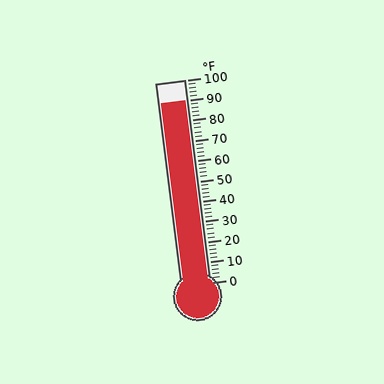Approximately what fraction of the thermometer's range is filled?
The thermometer is filled to approximately 90% of its range.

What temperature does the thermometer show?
The thermometer shows approximately 90°F.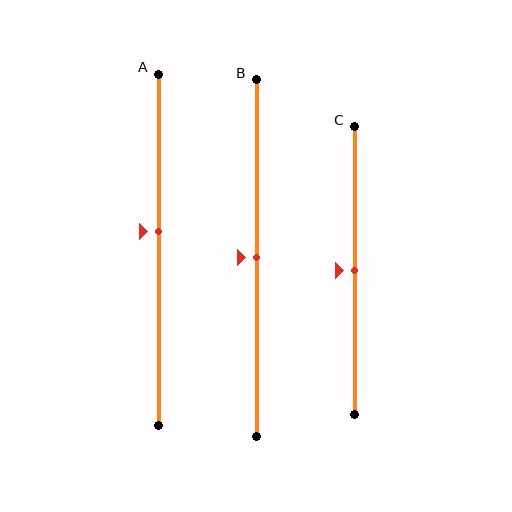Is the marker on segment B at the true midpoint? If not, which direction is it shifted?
Yes, the marker on segment B is at the true midpoint.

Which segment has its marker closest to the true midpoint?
Segment B has its marker closest to the true midpoint.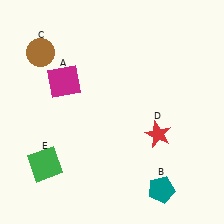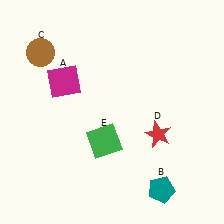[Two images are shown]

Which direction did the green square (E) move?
The green square (E) moved right.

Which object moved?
The green square (E) moved right.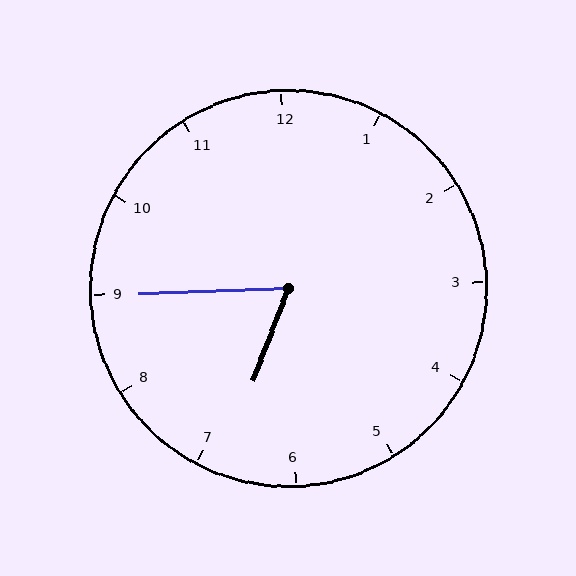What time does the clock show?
6:45.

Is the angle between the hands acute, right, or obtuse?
It is acute.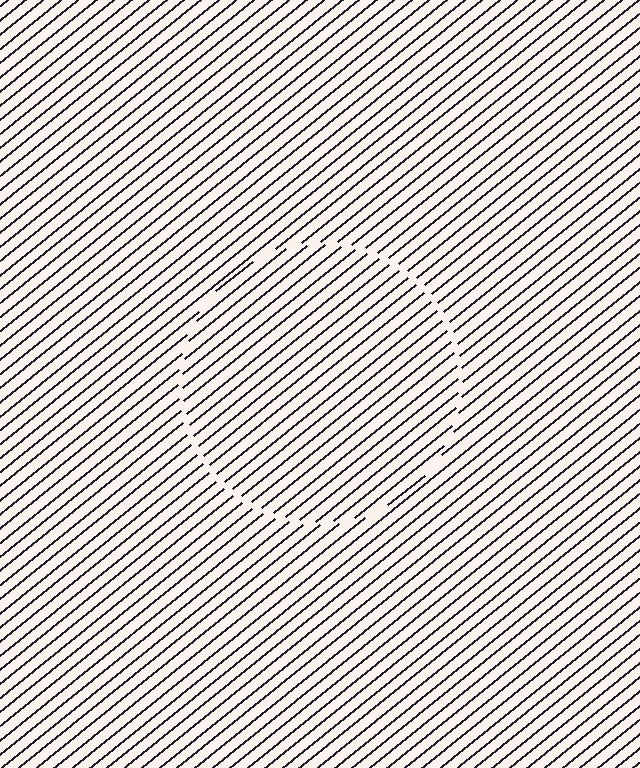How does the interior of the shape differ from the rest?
The interior of the shape contains the same grating, shifted by half a period — the contour is defined by the phase discontinuity where line-ends from the inner and outer gratings abut.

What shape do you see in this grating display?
An illusory circle. The interior of the shape contains the same grating, shifted by half a period — the contour is defined by the phase discontinuity where line-ends from the inner and outer gratings abut.